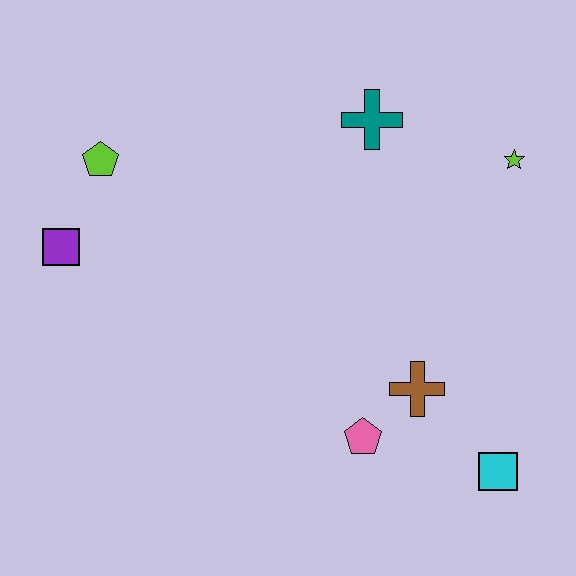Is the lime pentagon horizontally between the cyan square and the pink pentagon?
No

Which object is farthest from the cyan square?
The lime pentagon is farthest from the cyan square.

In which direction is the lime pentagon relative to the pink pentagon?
The lime pentagon is above the pink pentagon.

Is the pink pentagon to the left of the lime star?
Yes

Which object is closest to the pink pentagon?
The brown cross is closest to the pink pentagon.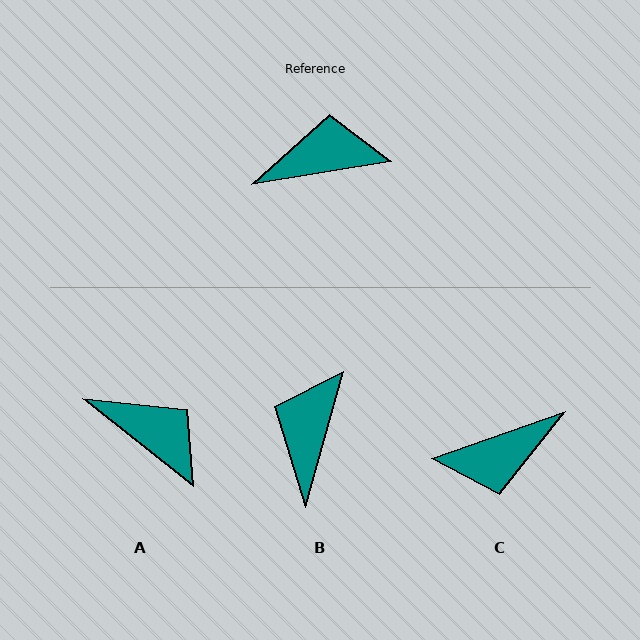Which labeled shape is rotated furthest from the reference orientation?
C, about 170 degrees away.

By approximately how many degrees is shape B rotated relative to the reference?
Approximately 65 degrees counter-clockwise.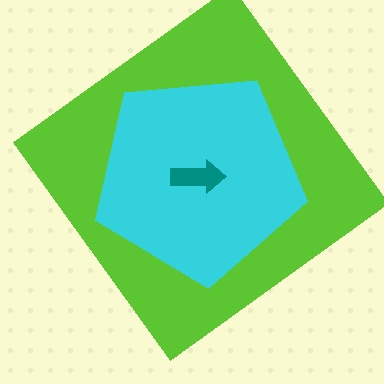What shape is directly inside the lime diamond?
The cyan pentagon.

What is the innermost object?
The teal arrow.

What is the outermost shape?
The lime diamond.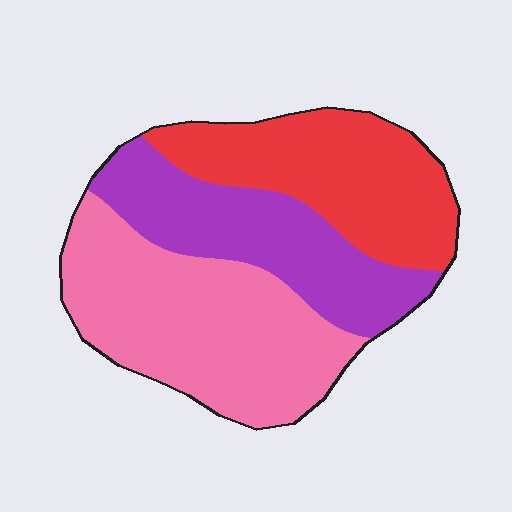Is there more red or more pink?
Pink.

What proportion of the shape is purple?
Purple takes up between a quarter and a half of the shape.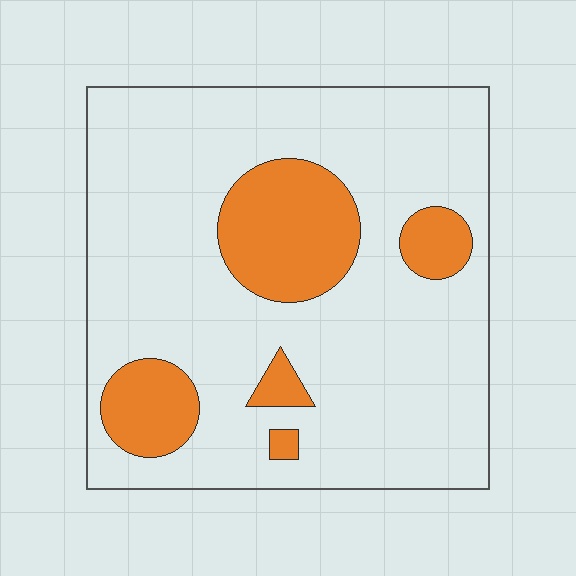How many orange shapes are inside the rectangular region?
5.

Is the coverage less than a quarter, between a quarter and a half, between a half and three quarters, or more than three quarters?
Less than a quarter.